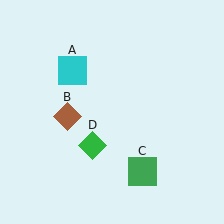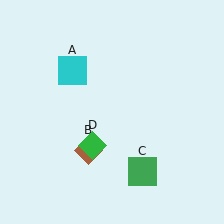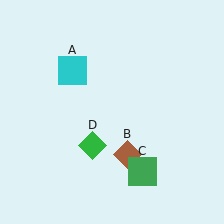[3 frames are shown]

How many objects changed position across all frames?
1 object changed position: brown diamond (object B).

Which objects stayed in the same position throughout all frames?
Cyan square (object A) and green square (object C) and green diamond (object D) remained stationary.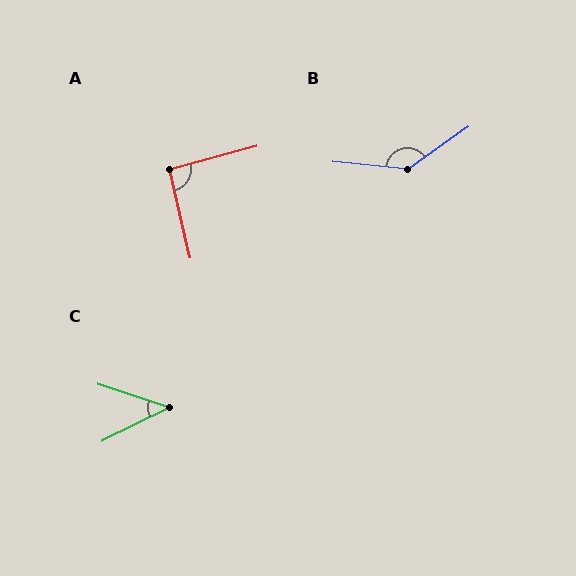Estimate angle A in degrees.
Approximately 92 degrees.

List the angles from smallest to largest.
C (45°), A (92°), B (139°).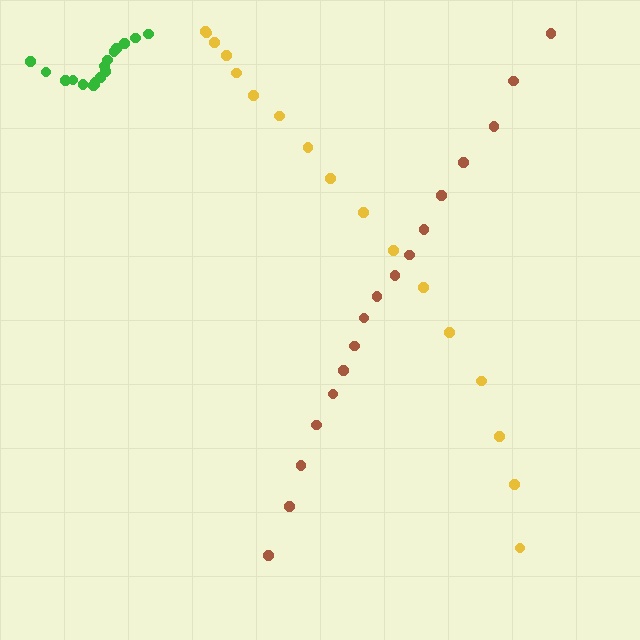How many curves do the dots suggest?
There are 3 distinct paths.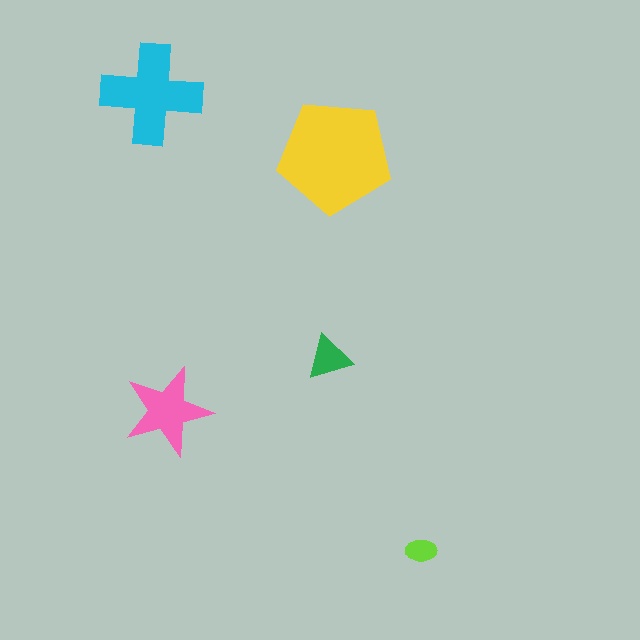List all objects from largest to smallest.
The yellow pentagon, the cyan cross, the pink star, the green triangle, the lime ellipse.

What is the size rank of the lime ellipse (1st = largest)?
5th.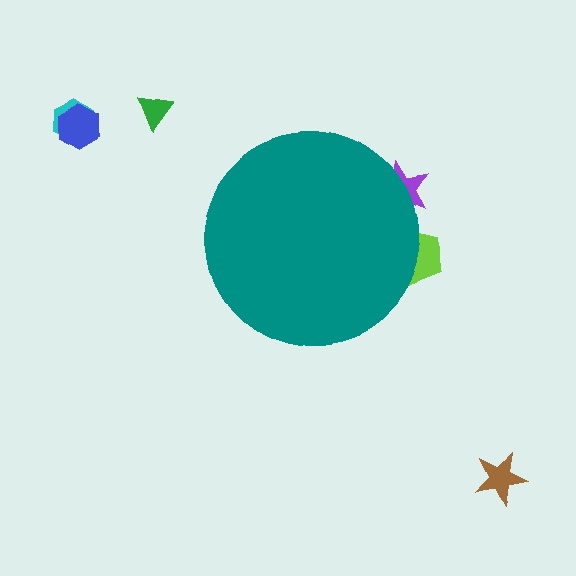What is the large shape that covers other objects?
A teal circle.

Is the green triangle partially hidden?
No, the green triangle is fully visible.